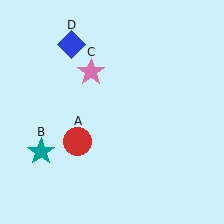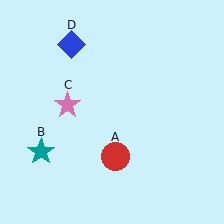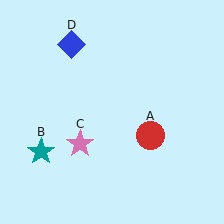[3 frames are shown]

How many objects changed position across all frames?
2 objects changed position: red circle (object A), pink star (object C).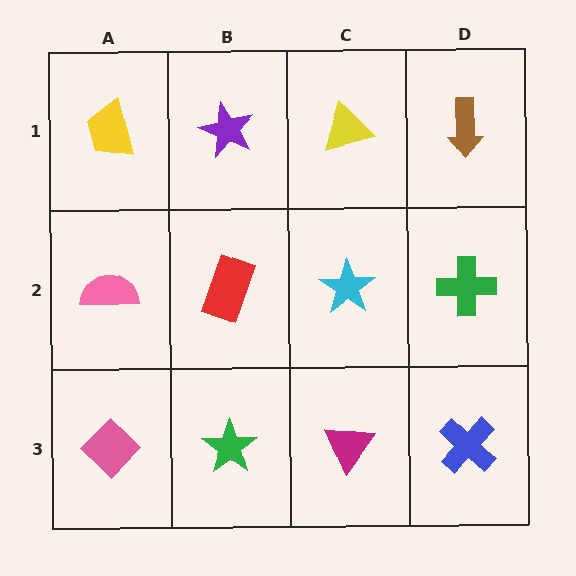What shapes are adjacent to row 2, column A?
A yellow trapezoid (row 1, column A), a pink diamond (row 3, column A), a red rectangle (row 2, column B).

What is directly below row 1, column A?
A pink semicircle.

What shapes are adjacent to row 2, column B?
A purple star (row 1, column B), a green star (row 3, column B), a pink semicircle (row 2, column A), a cyan star (row 2, column C).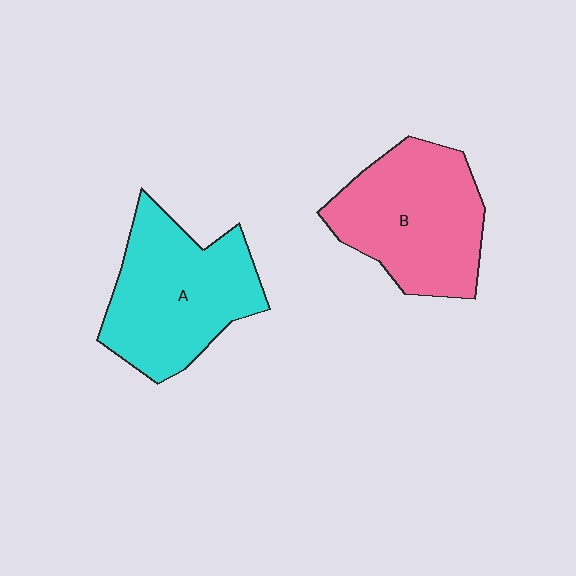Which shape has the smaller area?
Shape B (pink).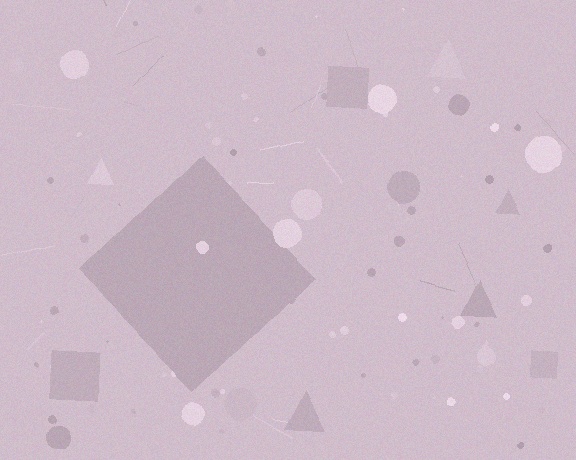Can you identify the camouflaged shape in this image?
The camouflaged shape is a diamond.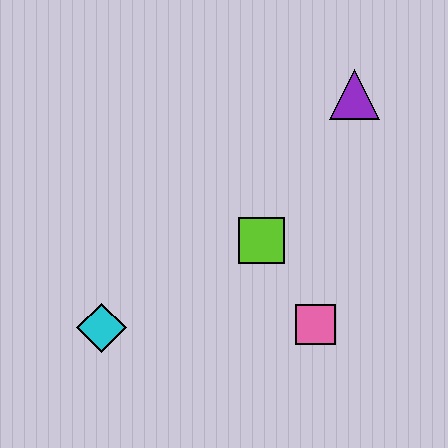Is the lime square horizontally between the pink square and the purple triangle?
No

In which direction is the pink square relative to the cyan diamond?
The pink square is to the right of the cyan diamond.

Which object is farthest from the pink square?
The purple triangle is farthest from the pink square.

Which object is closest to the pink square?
The lime square is closest to the pink square.